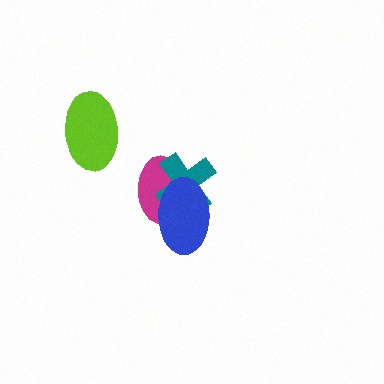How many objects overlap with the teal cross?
2 objects overlap with the teal cross.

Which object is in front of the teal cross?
The blue ellipse is in front of the teal cross.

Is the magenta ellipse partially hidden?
Yes, it is partially covered by another shape.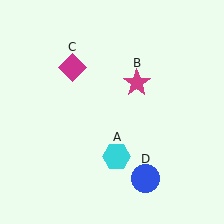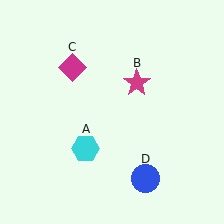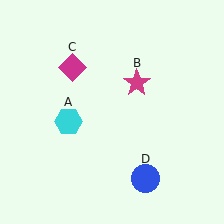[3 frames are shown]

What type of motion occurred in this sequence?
The cyan hexagon (object A) rotated clockwise around the center of the scene.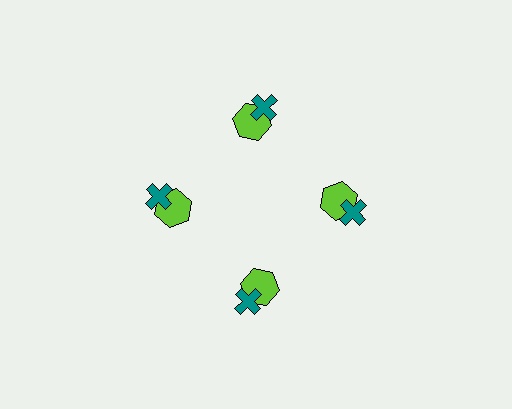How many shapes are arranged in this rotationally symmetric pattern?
There are 8 shapes, arranged in 4 groups of 2.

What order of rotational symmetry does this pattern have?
This pattern has 4-fold rotational symmetry.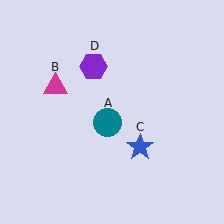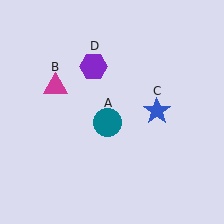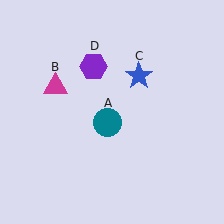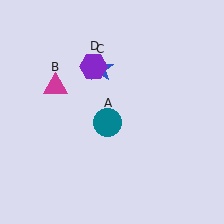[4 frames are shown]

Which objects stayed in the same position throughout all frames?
Teal circle (object A) and magenta triangle (object B) and purple hexagon (object D) remained stationary.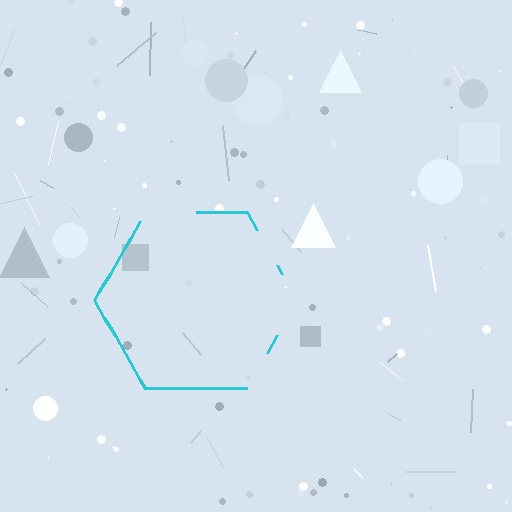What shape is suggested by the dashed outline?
The dashed outline suggests a hexagon.